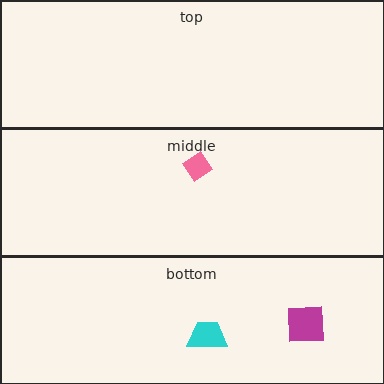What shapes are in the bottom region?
The cyan trapezoid, the magenta square.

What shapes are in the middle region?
The pink diamond.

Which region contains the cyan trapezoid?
The bottom region.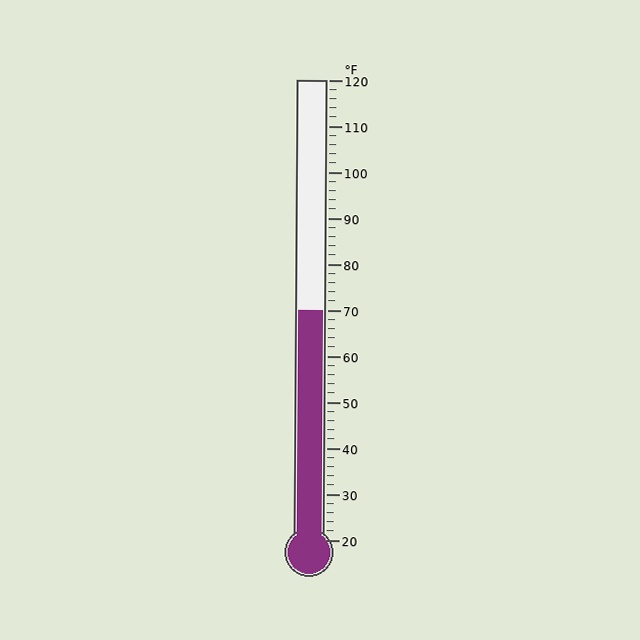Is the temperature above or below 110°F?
The temperature is below 110°F.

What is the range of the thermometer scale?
The thermometer scale ranges from 20°F to 120°F.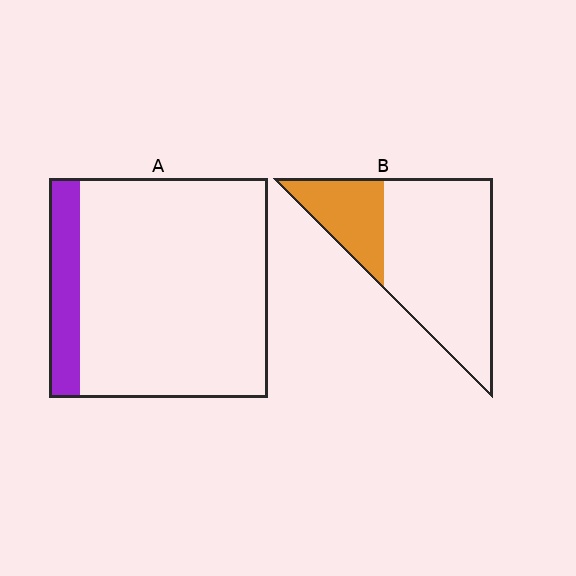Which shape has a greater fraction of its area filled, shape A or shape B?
Shape B.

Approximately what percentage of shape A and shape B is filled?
A is approximately 15% and B is approximately 25%.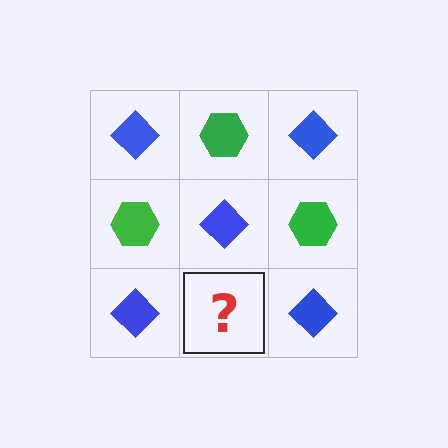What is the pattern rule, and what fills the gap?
The rule is that it alternates blue diamond and green hexagon in a checkerboard pattern. The gap should be filled with a green hexagon.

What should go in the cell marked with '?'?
The missing cell should contain a green hexagon.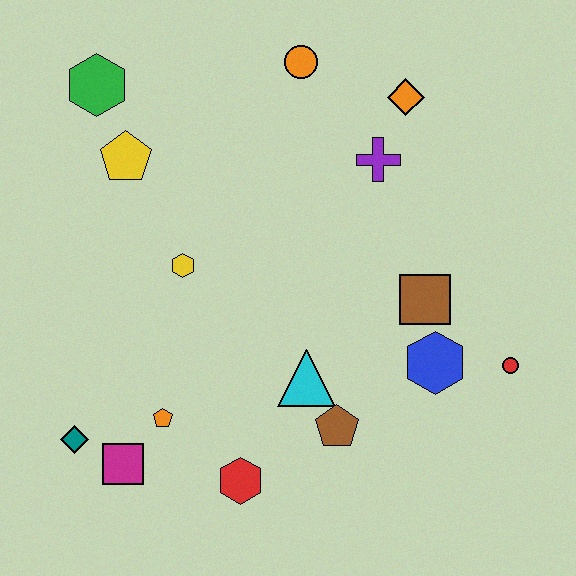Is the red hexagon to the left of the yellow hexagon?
No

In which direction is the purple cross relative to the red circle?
The purple cross is above the red circle.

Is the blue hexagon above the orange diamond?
No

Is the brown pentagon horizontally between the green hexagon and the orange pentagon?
No